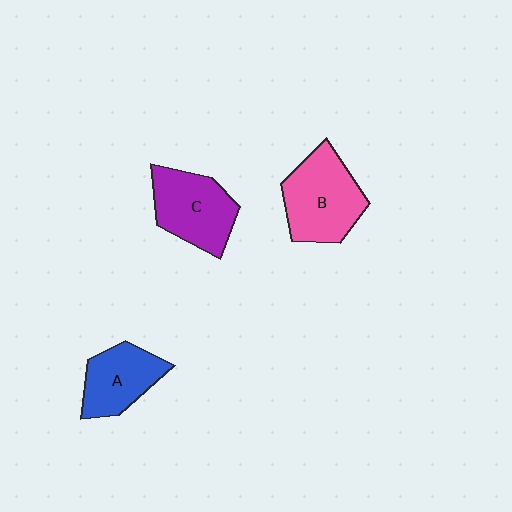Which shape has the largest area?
Shape B (pink).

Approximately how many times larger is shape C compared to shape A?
Approximately 1.2 times.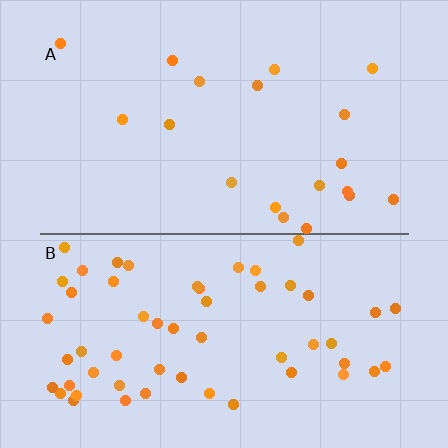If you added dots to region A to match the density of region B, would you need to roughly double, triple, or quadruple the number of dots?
Approximately triple.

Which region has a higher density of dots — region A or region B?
B (the bottom).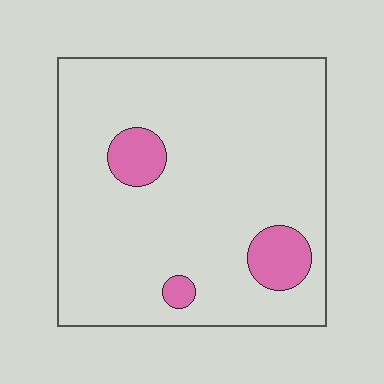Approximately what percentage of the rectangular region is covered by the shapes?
Approximately 10%.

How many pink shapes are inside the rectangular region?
3.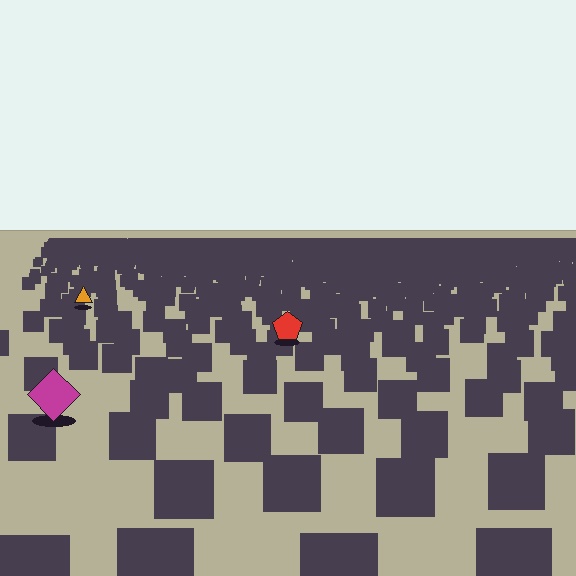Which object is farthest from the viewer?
The orange triangle is farthest from the viewer. It appears smaller and the ground texture around it is denser.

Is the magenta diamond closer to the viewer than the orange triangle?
Yes. The magenta diamond is closer — you can tell from the texture gradient: the ground texture is coarser near it.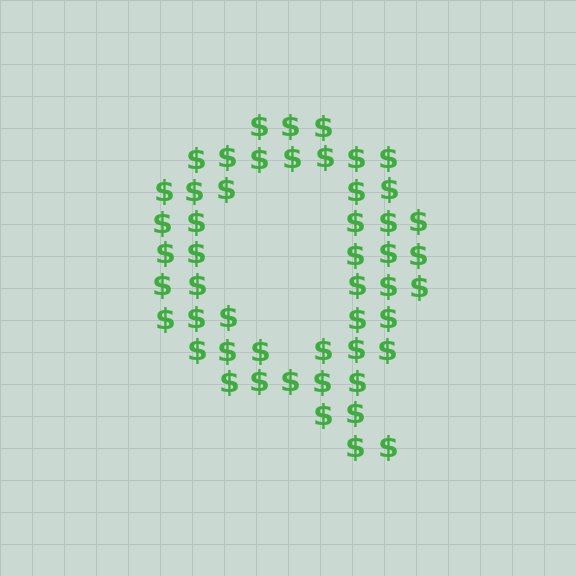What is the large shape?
The large shape is the letter Q.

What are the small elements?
The small elements are dollar signs.